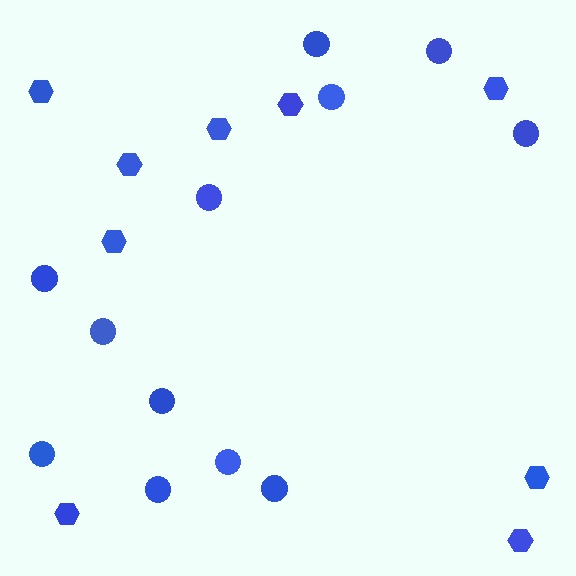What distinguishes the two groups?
There are 2 groups: one group of circles (12) and one group of hexagons (9).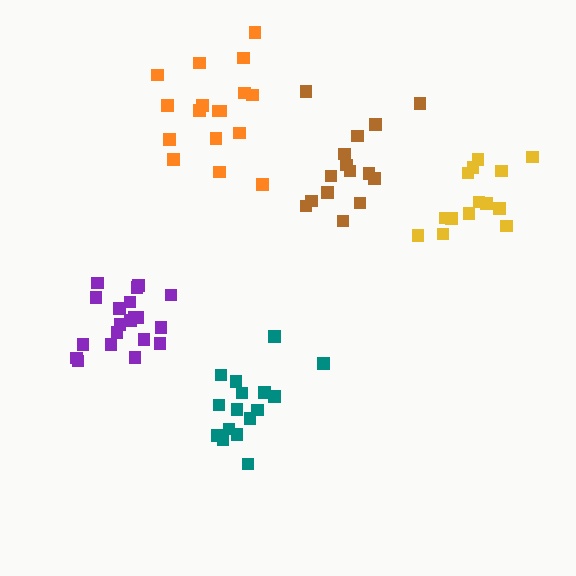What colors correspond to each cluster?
The clusters are colored: purple, teal, orange, yellow, brown.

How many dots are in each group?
Group 1: 20 dots, Group 2: 16 dots, Group 3: 17 dots, Group 4: 14 dots, Group 5: 15 dots (82 total).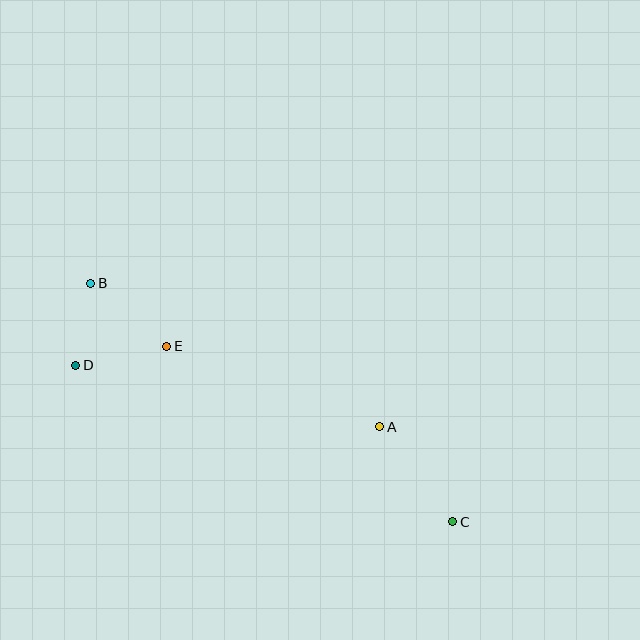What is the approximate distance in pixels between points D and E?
The distance between D and E is approximately 93 pixels.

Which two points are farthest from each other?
Points B and C are farthest from each other.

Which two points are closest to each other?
Points B and D are closest to each other.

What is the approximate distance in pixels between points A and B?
The distance between A and B is approximately 322 pixels.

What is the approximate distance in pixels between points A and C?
The distance between A and C is approximately 120 pixels.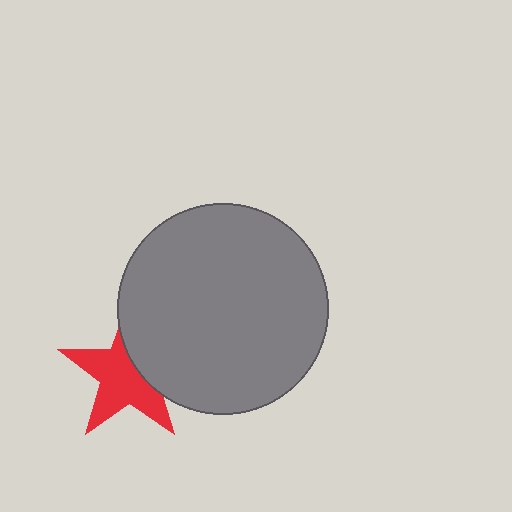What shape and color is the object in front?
The object in front is a gray circle.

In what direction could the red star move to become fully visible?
The red star could move left. That would shift it out from behind the gray circle entirely.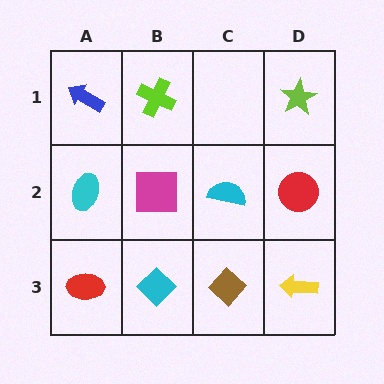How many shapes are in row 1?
3 shapes.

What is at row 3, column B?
A cyan diamond.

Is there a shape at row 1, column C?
No, that cell is empty.